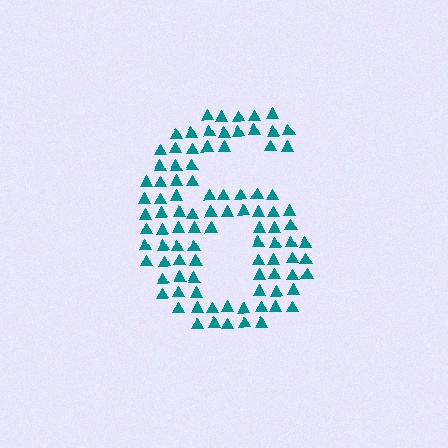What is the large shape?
The large shape is the digit 6.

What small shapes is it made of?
It is made of small triangles.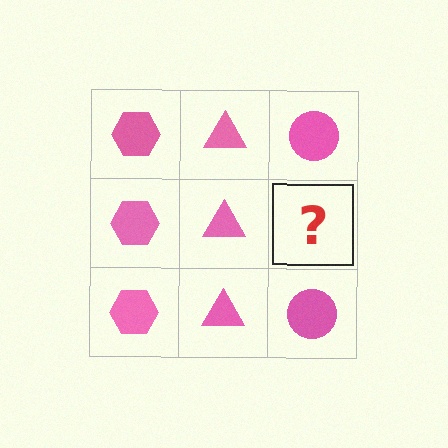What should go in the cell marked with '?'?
The missing cell should contain a pink circle.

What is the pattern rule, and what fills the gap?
The rule is that each column has a consistent shape. The gap should be filled with a pink circle.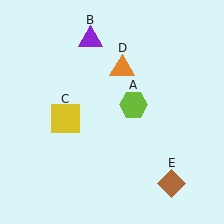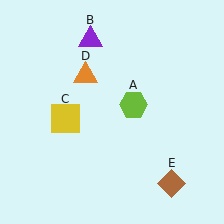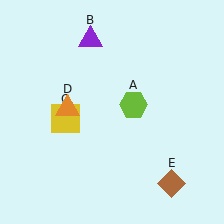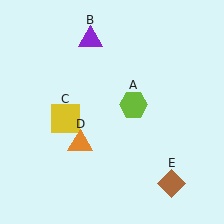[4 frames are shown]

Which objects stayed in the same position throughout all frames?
Lime hexagon (object A) and purple triangle (object B) and yellow square (object C) and brown diamond (object E) remained stationary.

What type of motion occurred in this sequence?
The orange triangle (object D) rotated counterclockwise around the center of the scene.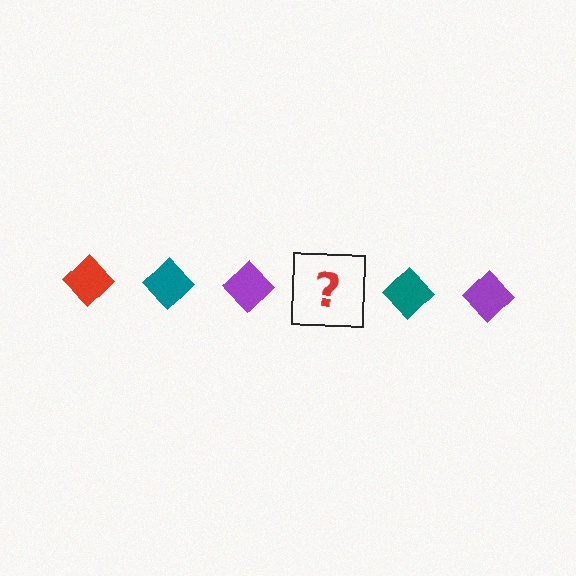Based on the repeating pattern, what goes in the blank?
The blank should be a red diamond.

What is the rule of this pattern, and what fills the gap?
The rule is that the pattern cycles through red, teal, purple diamonds. The gap should be filled with a red diamond.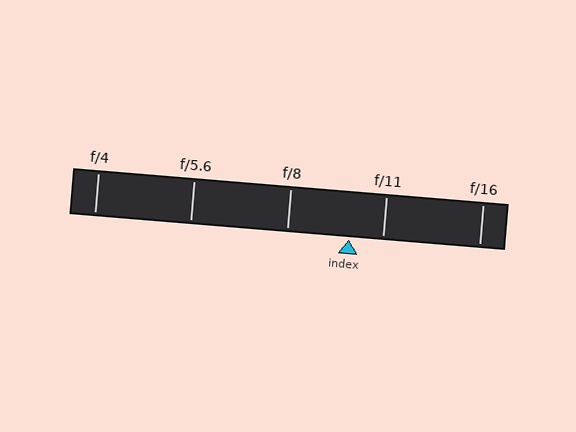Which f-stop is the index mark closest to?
The index mark is closest to f/11.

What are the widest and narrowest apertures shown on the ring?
The widest aperture shown is f/4 and the narrowest is f/16.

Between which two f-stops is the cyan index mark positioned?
The index mark is between f/8 and f/11.